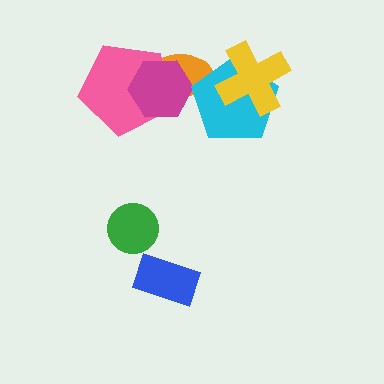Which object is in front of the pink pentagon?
The magenta hexagon is in front of the pink pentagon.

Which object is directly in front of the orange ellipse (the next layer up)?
The pink pentagon is directly in front of the orange ellipse.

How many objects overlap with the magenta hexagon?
2 objects overlap with the magenta hexagon.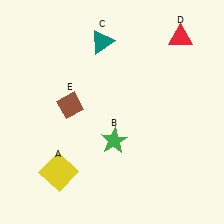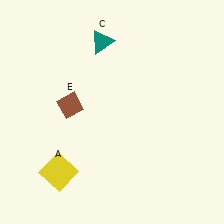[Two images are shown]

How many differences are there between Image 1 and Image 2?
There are 2 differences between the two images.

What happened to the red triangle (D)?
The red triangle (D) was removed in Image 2. It was in the top-right area of Image 1.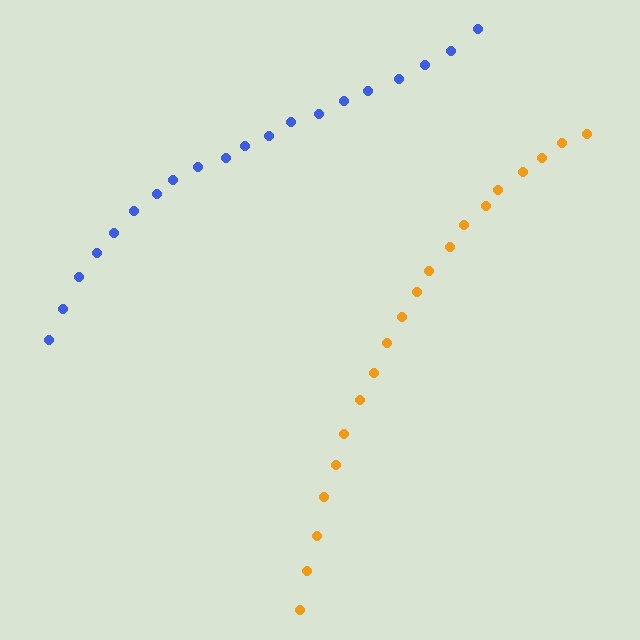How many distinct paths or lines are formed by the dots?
There are 2 distinct paths.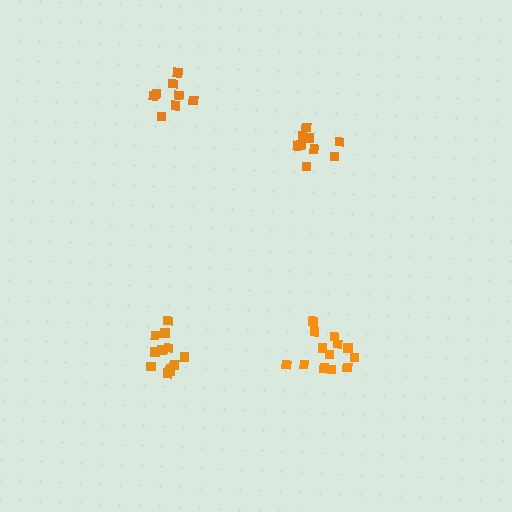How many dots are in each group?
Group 1: 9 dots, Group 2: 8 dots, Group 3: 13 dots, Group 4: 13 dots (43 total).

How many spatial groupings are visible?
There are 4 spatial groupings.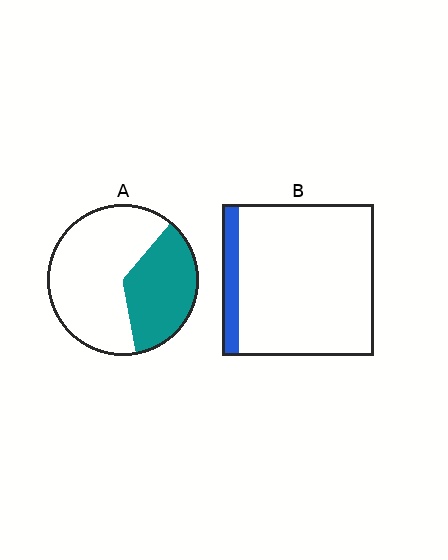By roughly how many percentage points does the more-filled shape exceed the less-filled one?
By roughly 25 percentage points (A over B).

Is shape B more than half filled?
No.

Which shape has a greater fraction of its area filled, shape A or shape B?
Shape A.